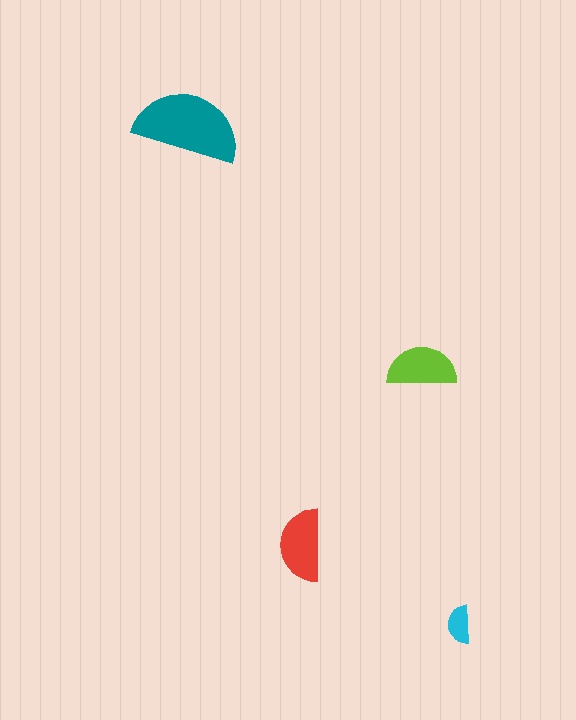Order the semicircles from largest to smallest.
the teal one, the red one, the lime one, the cyan one.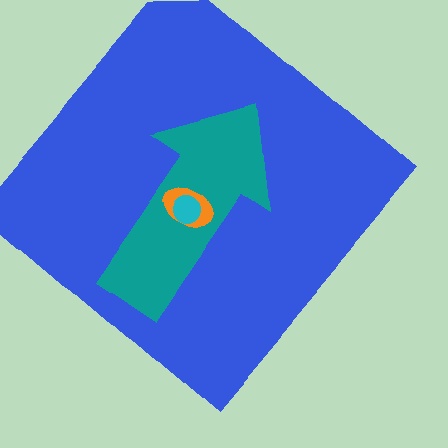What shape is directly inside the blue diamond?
The teal arrow.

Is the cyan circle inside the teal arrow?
Yes.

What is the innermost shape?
The cyan circle.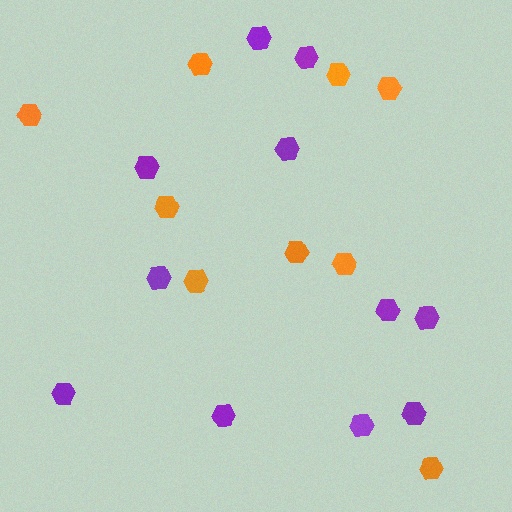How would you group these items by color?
There are 2 groups: one group of orange hexagons (9) and one group of purple hexagons (11).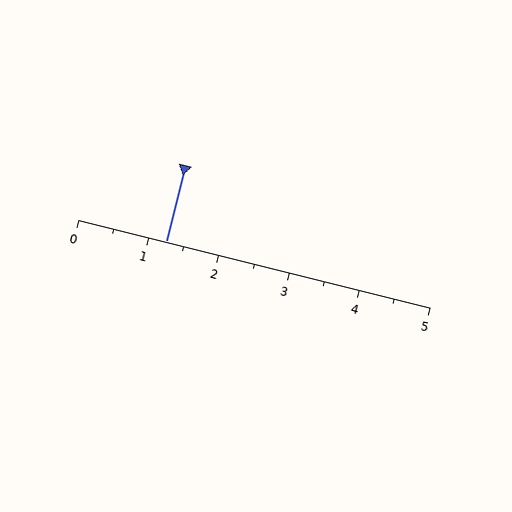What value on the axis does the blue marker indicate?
The marker indicates approximately 1.2.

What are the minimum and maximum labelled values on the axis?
The axis runs from 0 to 5.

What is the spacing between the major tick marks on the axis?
The major ticks are spaced 1 apart.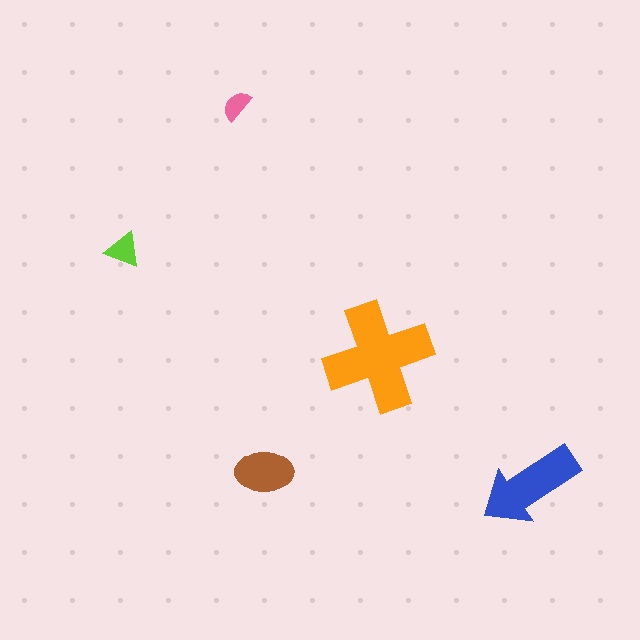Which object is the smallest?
The pink semicircle.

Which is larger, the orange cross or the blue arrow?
The orange cross.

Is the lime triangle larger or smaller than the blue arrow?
Smaller.